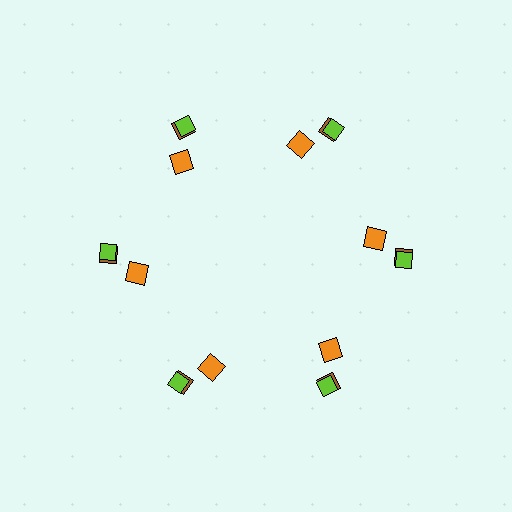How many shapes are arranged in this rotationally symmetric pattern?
There are 18 shapes, arranged in 6 groups of 3.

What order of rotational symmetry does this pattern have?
This pattern has 6-fold rotational symmetry.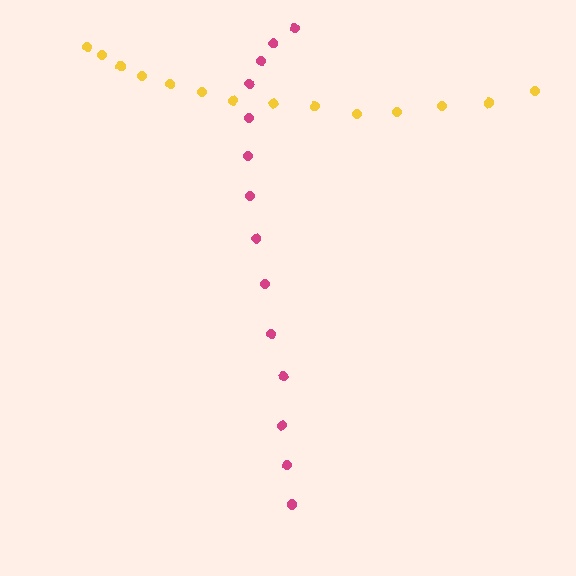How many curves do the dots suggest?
There are 2 distinct paths.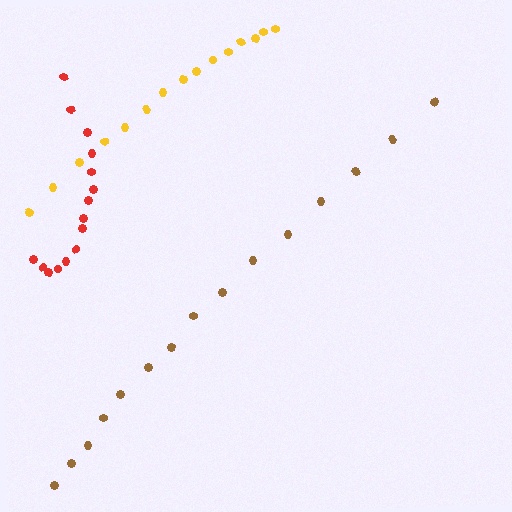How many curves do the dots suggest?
There are 3 distinct paths.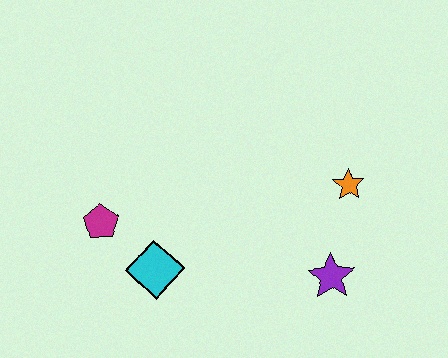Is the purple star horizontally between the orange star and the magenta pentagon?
Yes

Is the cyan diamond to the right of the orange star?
No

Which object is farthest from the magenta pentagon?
The orange star is farthest from the magenta pentagon.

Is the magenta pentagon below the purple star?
No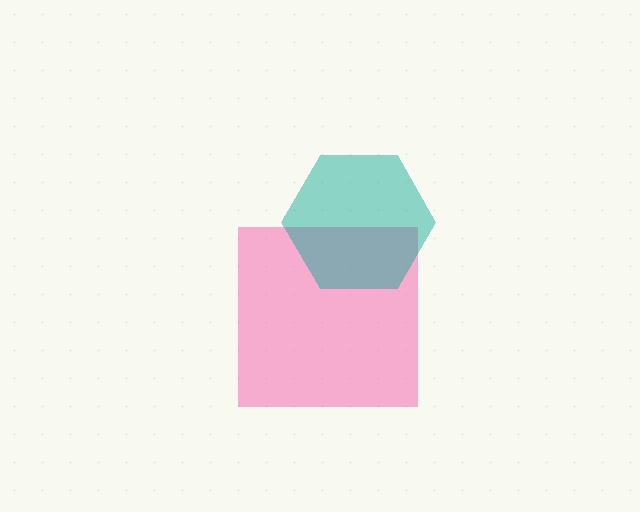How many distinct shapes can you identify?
There are 2 distinct shapes: a pink square, a teal hexagon.